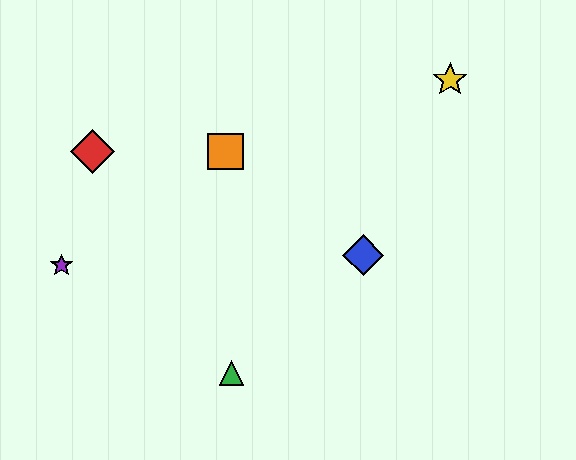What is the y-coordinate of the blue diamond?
The blue diamond is at y≈255.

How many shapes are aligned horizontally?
2 shapes (the red diamond, the orange square) are aligned horizontally.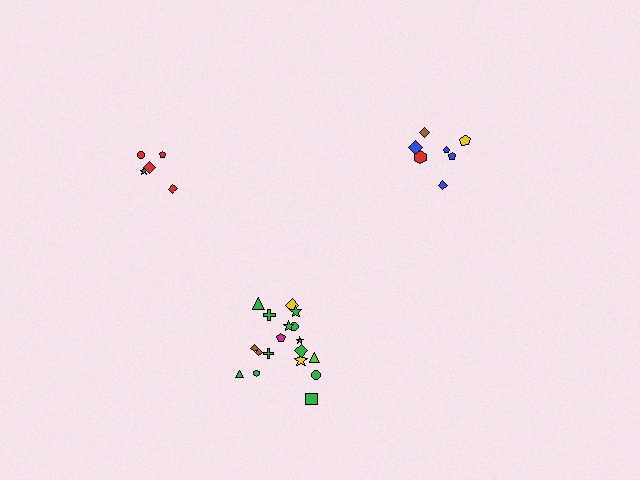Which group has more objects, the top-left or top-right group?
The top-right group.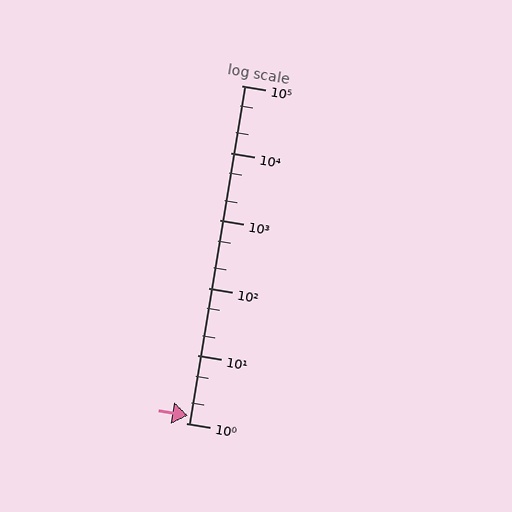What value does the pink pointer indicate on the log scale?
The pointer indicates approximately 1.3.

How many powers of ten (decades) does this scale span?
The scale spans 5 decades, from 1 to 100000.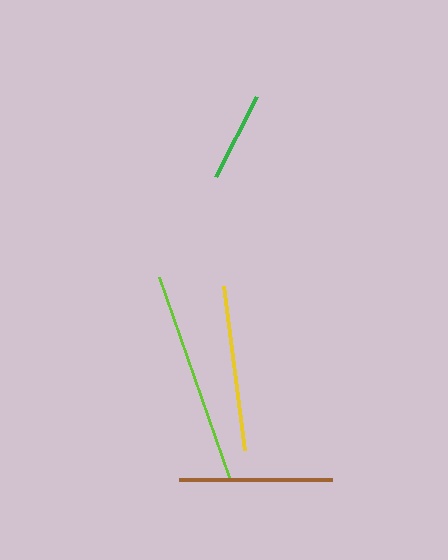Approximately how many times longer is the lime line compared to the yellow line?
The lime line is approximately 1.3 times the length of the yellow line.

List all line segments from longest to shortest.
From longest to shortest: lime, yellow, brown, green.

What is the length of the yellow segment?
The yellow segment is approximately 166 pixels long.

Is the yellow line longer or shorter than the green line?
The yellow line is longer than the green line.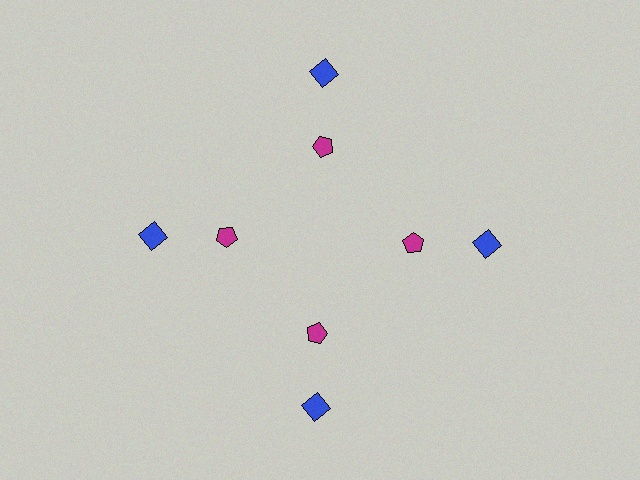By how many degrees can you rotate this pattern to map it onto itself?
The pattern maps onto itself every 90 degrees of rotation.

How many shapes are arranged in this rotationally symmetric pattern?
There are 8 shapes, arranged in 4 groups of 2.